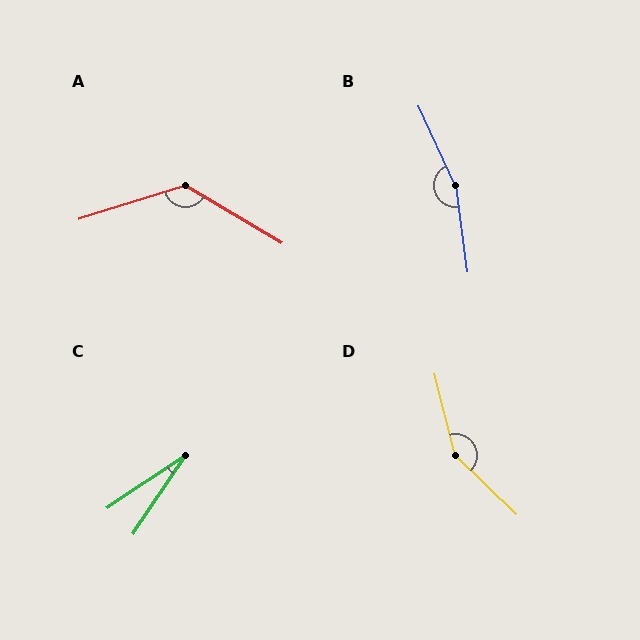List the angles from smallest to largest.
C (22°), A (132°), D (148°), B (163°).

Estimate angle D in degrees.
Approximately 148 degrees.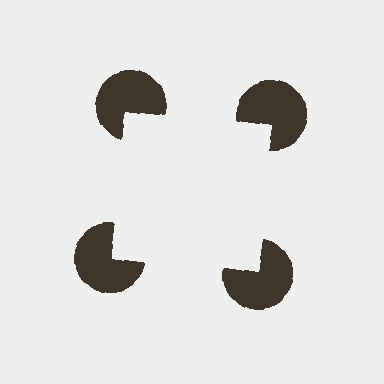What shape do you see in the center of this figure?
An illusory square — its edges are inferred from the aligned wedge cuts in the pac-man discs, not physically drawn.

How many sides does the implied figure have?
4 sides.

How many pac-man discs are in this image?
There are 4 — one at each vertex of the illusory square.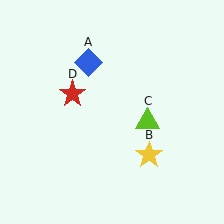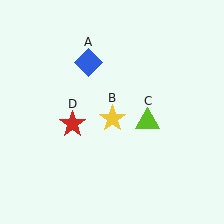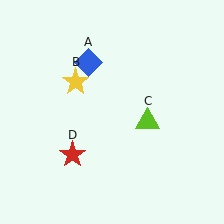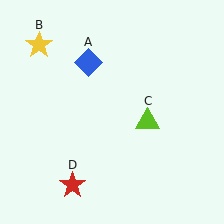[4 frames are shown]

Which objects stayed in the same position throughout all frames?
Blue diamond (object A) and lime triangle (object C) remained stationary.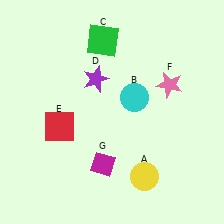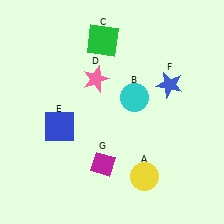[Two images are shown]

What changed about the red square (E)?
In Image 1, E is red. In Image 2, it changed to blue.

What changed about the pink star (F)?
In Image 1, F is pink. In Image 2, it changed to blue.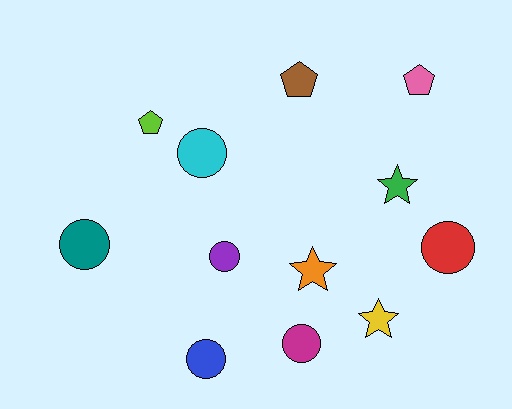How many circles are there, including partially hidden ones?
There are 6 circles.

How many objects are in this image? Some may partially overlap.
There are 12 objects.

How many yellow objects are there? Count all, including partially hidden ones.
There is 1 yellow object.